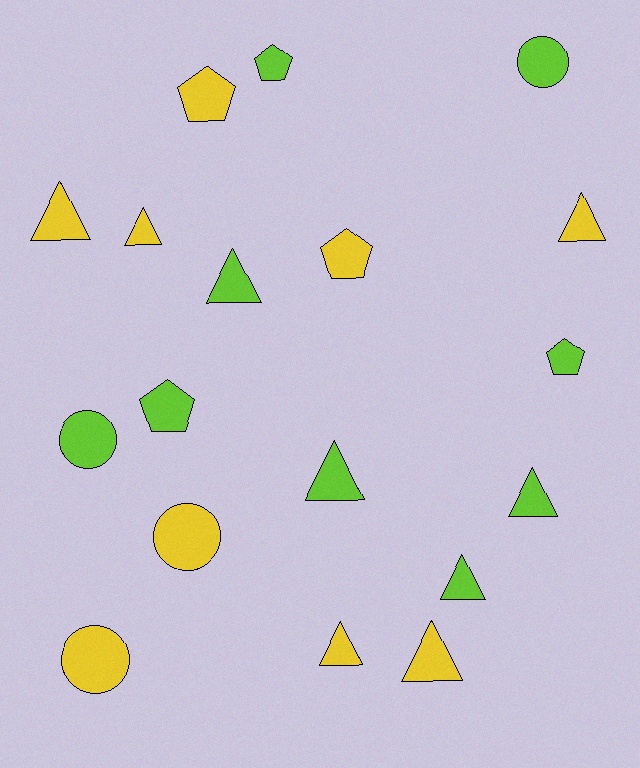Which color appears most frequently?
Lime, with 9 objects.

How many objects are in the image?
There are 18 objects.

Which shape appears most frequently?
Triangle, with 9 objects.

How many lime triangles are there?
There are 4 lime triangles.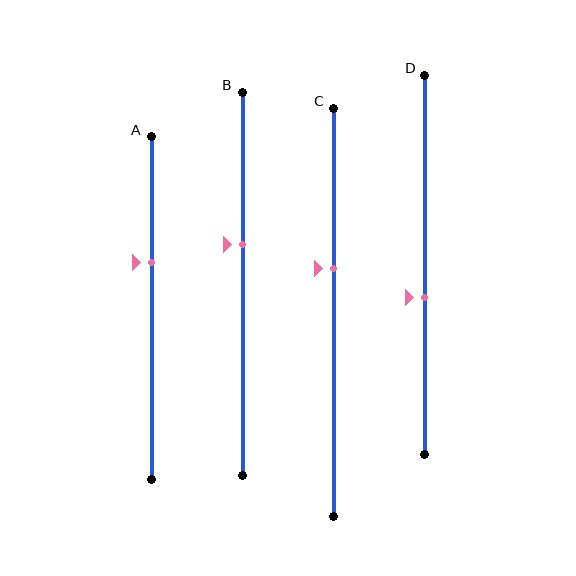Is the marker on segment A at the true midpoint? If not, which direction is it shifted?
No, the marker on segment A is shifted upward by about 13% of the segment length.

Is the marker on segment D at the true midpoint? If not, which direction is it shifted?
No, the marker on segment D is shifted downward by about 9% of the segment length.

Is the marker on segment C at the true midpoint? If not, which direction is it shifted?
No, the marker on segment C is shifted upward by about 11% of the segment length.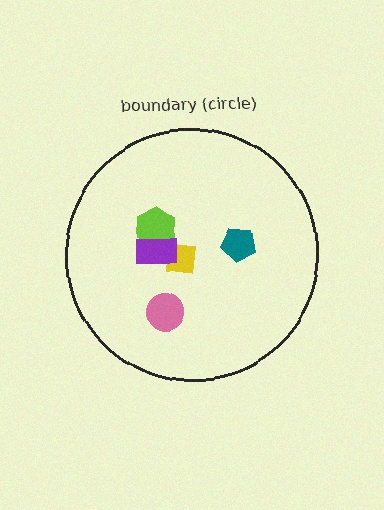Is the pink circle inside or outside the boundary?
Inside.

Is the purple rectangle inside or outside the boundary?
Inside.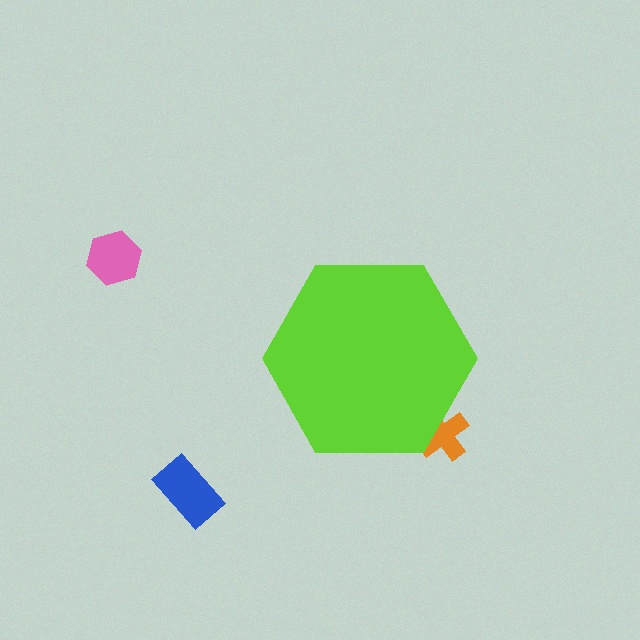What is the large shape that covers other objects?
A lime hexagon.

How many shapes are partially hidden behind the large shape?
1 shape is partially hidden.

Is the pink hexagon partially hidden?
No, the pink hexagon is fully visible.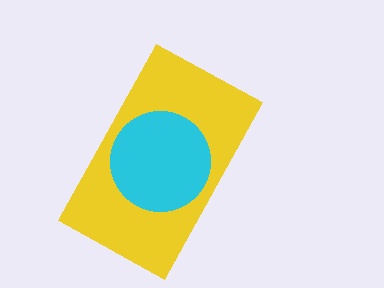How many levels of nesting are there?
2.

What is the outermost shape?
The yellow rectangle.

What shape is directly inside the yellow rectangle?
The cyan circle.